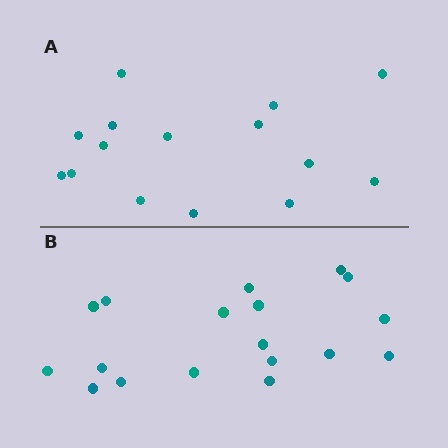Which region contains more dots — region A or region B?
Region B (the bottom region) has more dots.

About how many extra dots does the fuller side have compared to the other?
Region B has just a few more — roughly 2 or 3 more dots than region A.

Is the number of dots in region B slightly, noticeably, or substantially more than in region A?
Region B has only slightly more — the two regions are fairly close. The ratio is roughly 1.2 to 1.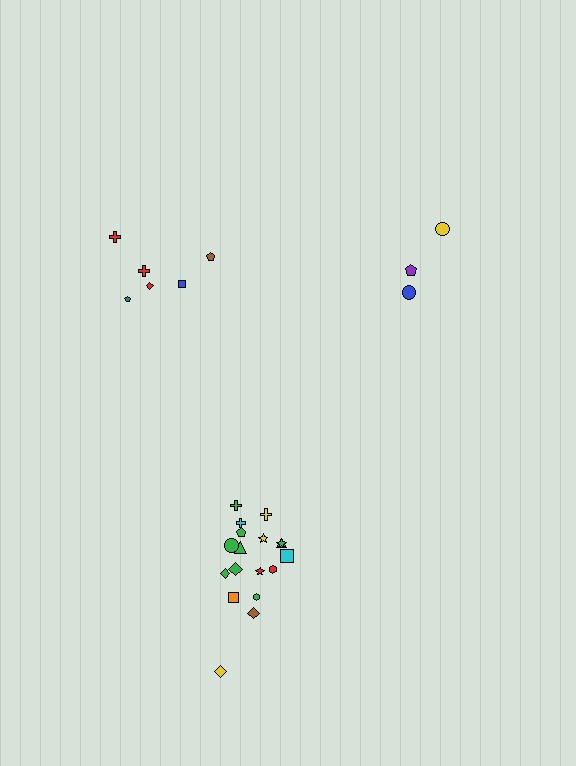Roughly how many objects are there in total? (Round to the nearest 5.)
Roughly 25 objects in total.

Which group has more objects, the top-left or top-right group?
The top-left group.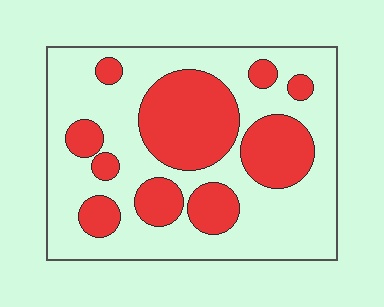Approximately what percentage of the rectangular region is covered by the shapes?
Approximately 35%.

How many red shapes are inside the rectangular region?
10.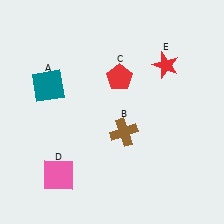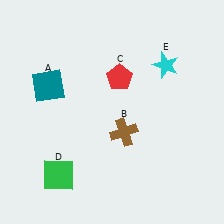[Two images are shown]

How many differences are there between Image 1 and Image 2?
There are 2 differences between the two images.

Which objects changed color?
D changed from pink to green. E changed from red to cyan.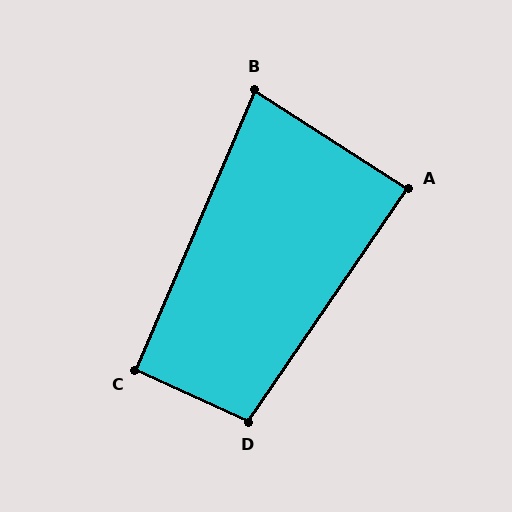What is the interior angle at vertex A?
Approximately 88 degrees (approximately right).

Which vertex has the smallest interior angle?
B, at approximately 80 degrees.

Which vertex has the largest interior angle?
D, at approximately 100 degrees.